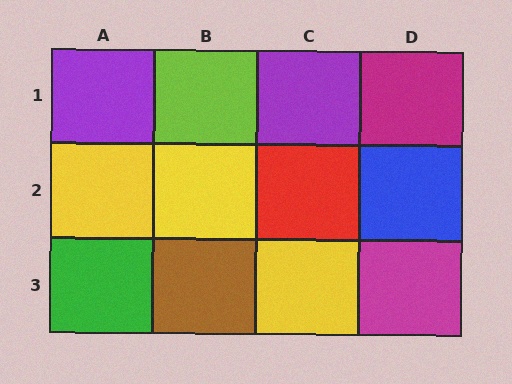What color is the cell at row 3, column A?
Green.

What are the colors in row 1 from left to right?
Purple, lime, purple, magenta.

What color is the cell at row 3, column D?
Magenta.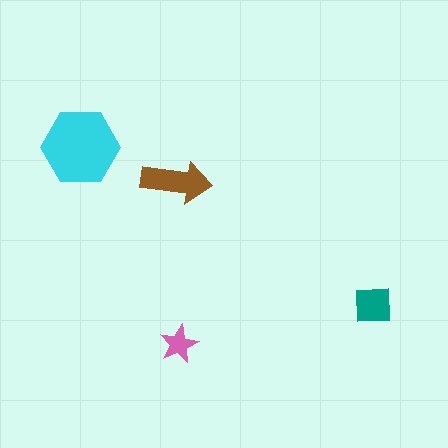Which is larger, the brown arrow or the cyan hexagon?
The cyan hexagon.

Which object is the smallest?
The pink star.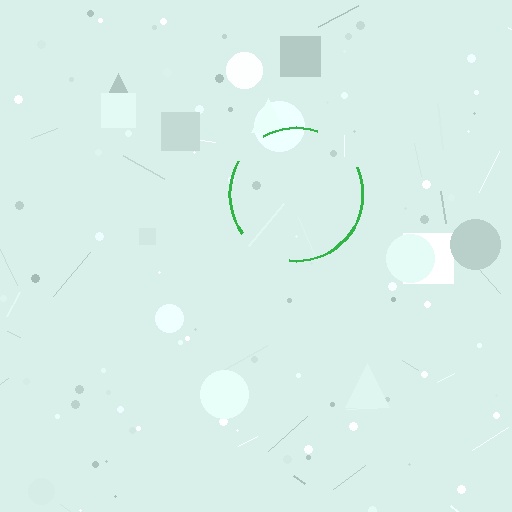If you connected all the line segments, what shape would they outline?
They would outline a circle.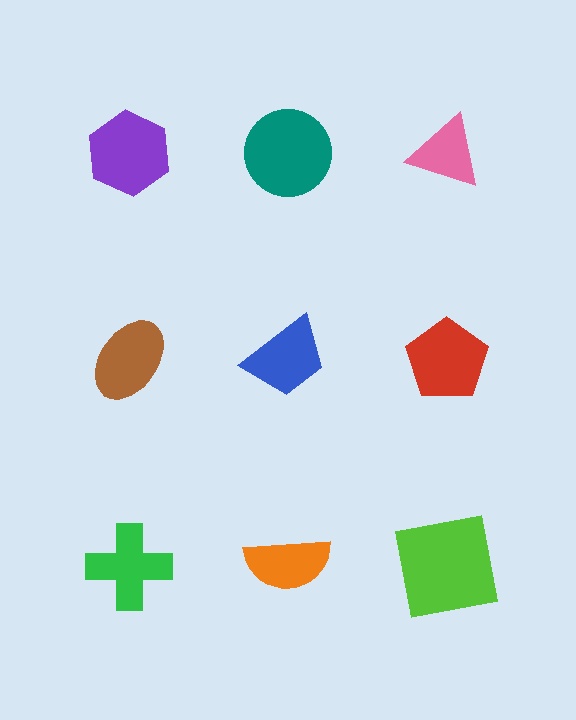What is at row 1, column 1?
A purple hexagon.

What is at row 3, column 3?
A lime square.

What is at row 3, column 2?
An orange semicircle.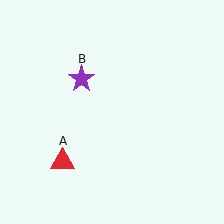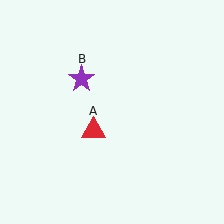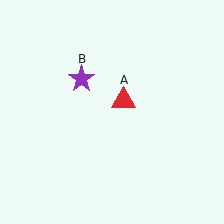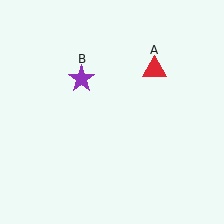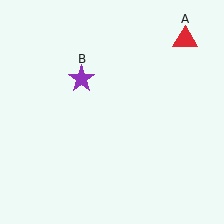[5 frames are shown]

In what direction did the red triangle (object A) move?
The red triangle (object A) moved up and to the right.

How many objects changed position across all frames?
1 object changed position: red triangle (object A).